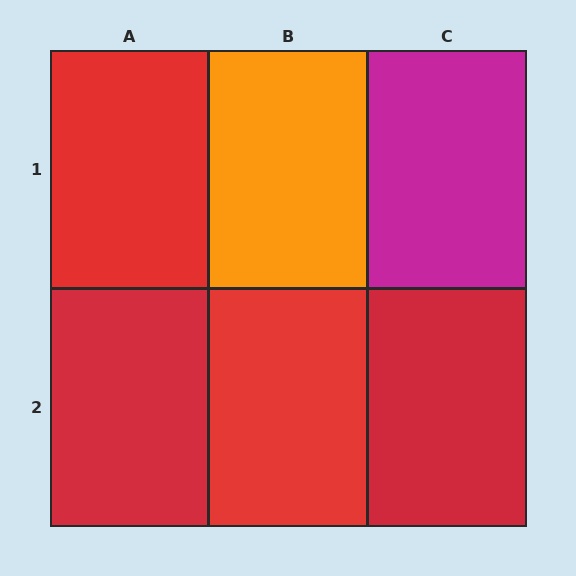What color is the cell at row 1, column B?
Orange.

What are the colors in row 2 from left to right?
Red, red, red.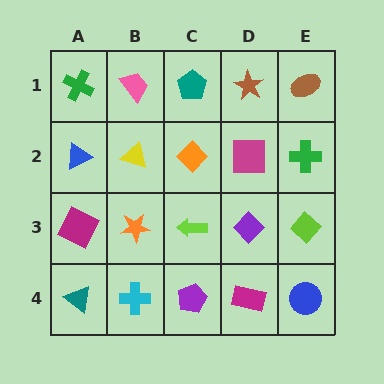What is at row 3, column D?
A purple diamond.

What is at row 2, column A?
A blue triangle.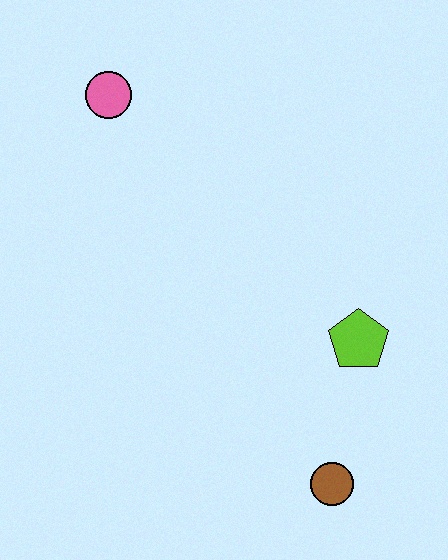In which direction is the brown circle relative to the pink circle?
The brown circle is below the pink circle.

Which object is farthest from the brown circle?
The pink circle is farthest from the brown circle.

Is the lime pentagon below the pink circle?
Yes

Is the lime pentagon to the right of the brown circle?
Yes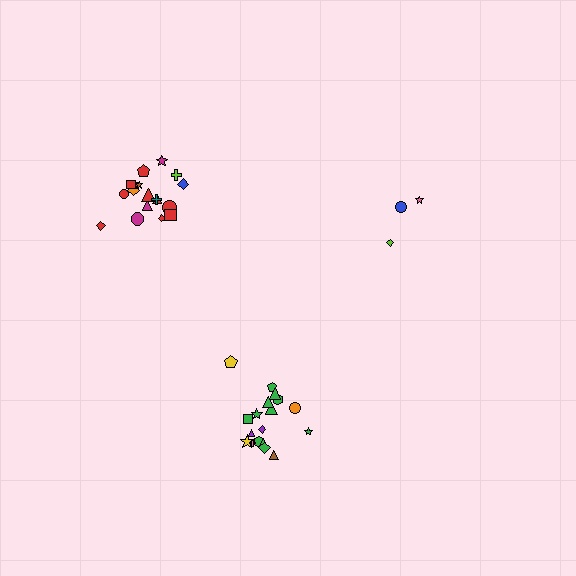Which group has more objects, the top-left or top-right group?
The top-left group.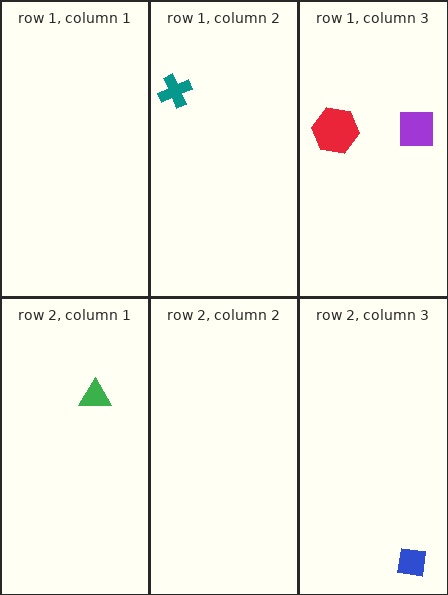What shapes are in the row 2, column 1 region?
The green triangle.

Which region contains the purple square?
The row 1, column 3 region.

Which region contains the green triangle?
The row 2, column 1 region.